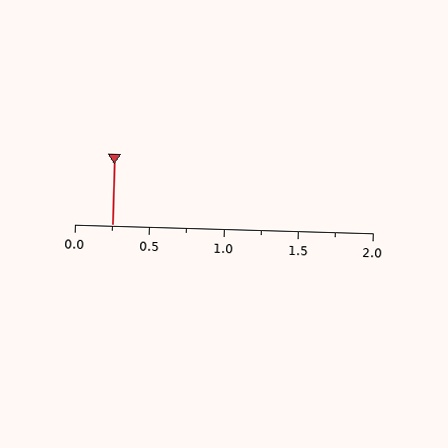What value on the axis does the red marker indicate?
The marker indicates approximately 0.25.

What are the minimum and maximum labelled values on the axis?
The axis runs from 0.0 to 2.0.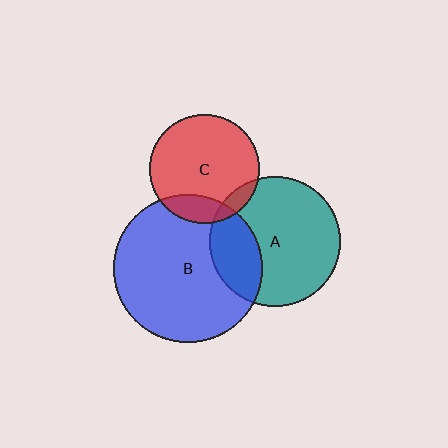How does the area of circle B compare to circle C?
Approximately 1.8 times.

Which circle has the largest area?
Circle B (blue).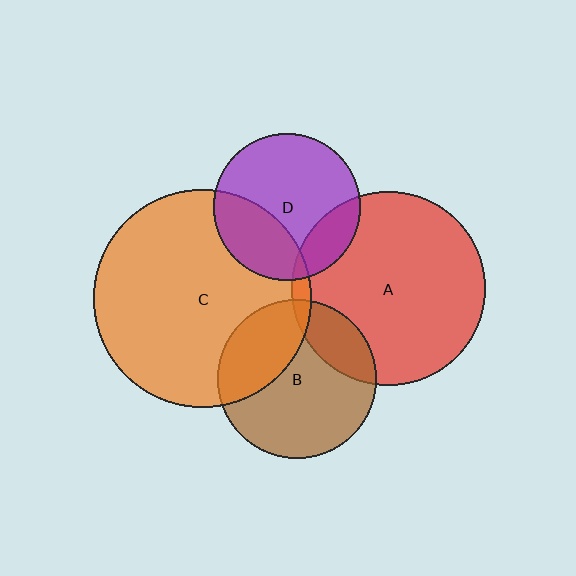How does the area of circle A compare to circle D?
Approximately 1.7 times.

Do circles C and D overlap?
Yes.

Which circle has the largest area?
Circle C (orange).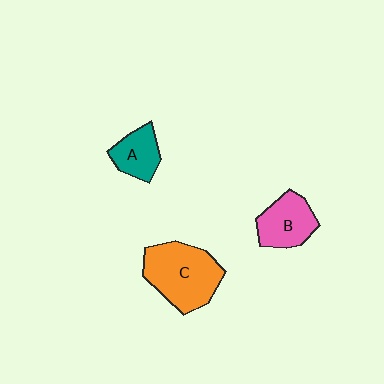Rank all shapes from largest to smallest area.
From largest to smallest: C (orange), B (pink), A (teal).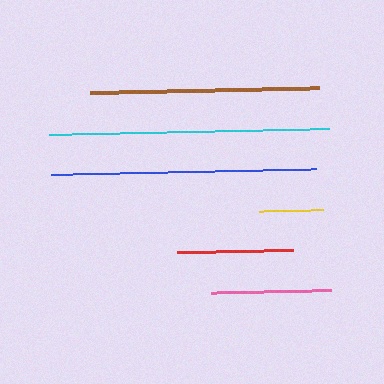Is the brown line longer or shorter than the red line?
The brown line is longer than the red line.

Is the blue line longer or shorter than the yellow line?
The blue line is longer than the yellow line.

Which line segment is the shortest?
The yellow line is the shortest at approximately 64 pixels.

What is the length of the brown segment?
The brown segment is approximately 229 pixels long.